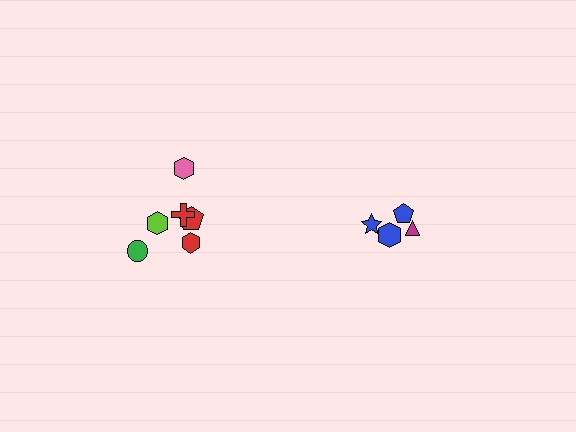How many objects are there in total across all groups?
There are 10 objects.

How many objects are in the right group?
There are 4 objects.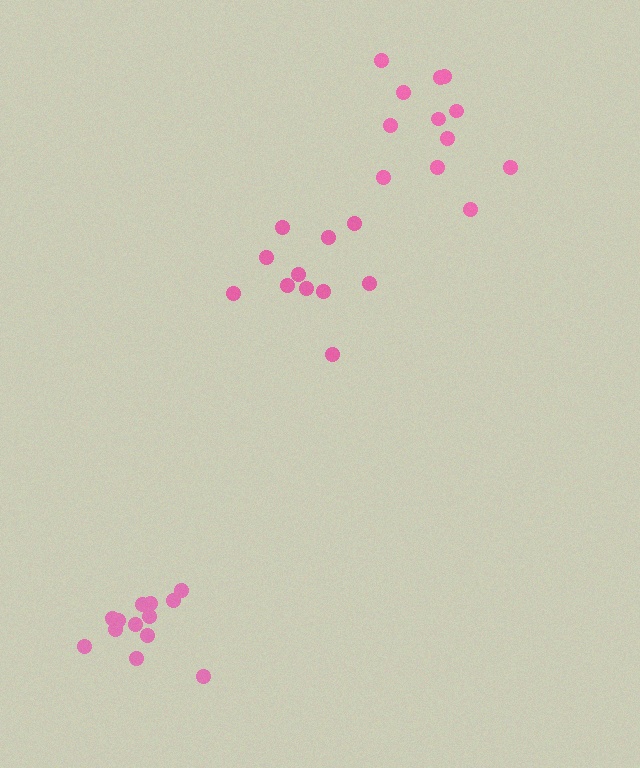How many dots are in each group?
Group 1: 13 dots, Group 2: 12 dots, Group 3: 11 dots (36 total).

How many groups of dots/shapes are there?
There are 3 groups.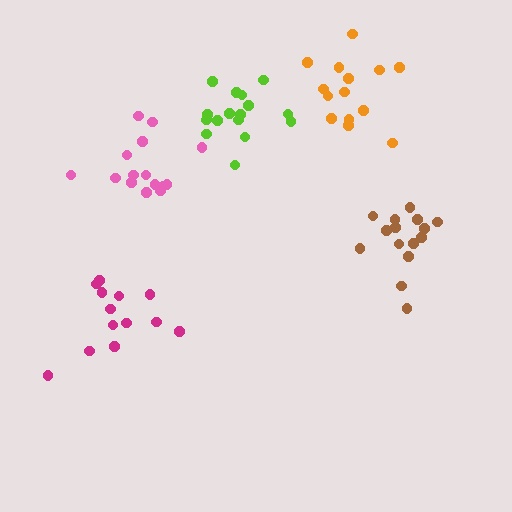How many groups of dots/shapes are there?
There are 5 groups.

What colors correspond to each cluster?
The clusters are colored: brown, lime, orange, magenta, pink.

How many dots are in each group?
Group 1: 15 dots, Group 2: 16 dots, Group 3: 14 dots, Group 4: 13 dots, Group 5: 15 dots (73 total).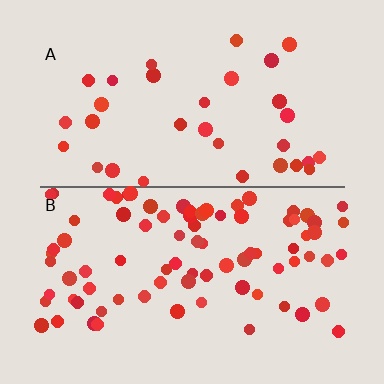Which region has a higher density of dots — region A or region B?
B (the bottom).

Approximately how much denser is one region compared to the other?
Approximately 2.5× — region B over region A.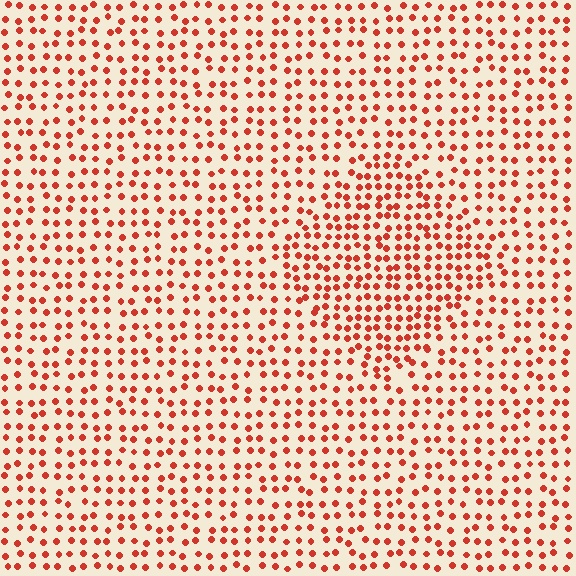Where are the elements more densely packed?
The elements are more densely packed inside the diamond boundary.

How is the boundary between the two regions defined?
The boundary is defined by a change in element density (approximately 1.6x ratio). All elements are the same color, size, and shape.